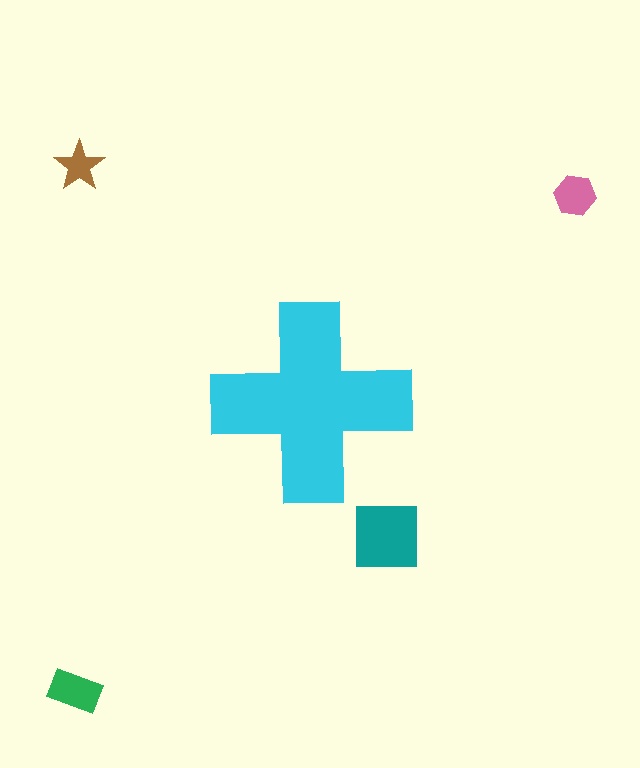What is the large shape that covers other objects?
A cyan cross.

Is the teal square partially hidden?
No, the teal square is fully visible.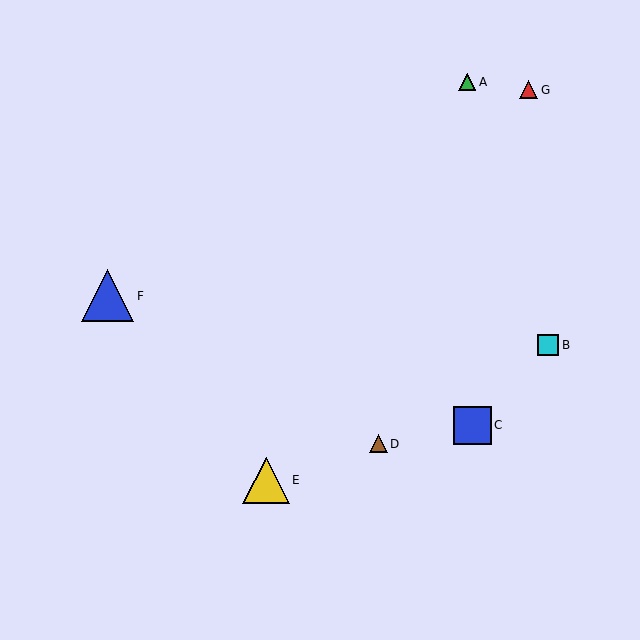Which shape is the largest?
The blue triangle (labeled F) is the largest.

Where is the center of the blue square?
The center of the blue square is at (472, 425).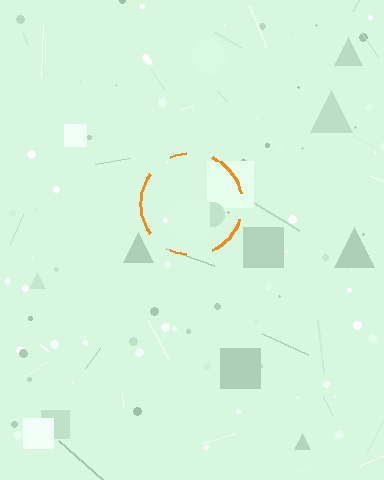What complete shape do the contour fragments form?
The contour fragments form a circle.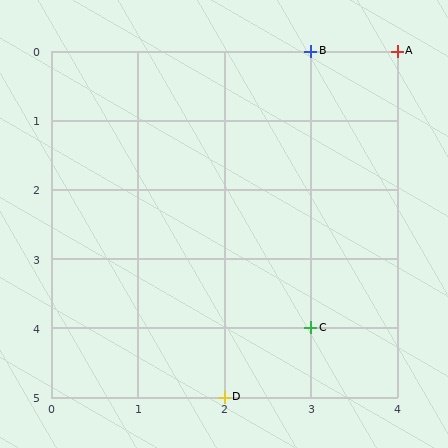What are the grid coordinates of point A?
Point A is at grid coordinates (4, 0).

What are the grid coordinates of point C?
Point C is at grid coordinates (3, 4).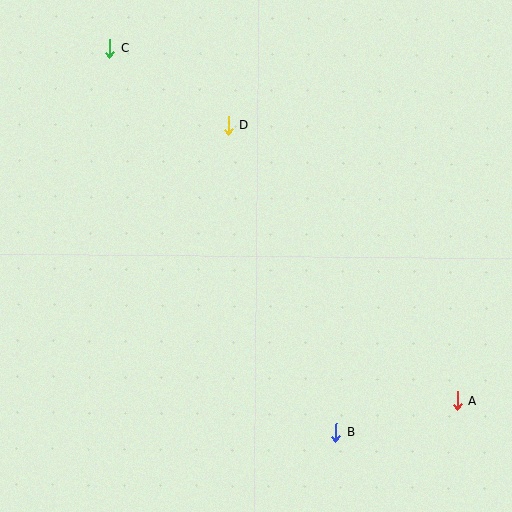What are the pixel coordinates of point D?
Point D is at (228, 125).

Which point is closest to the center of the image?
Point D at (228, 125) is closest to the center.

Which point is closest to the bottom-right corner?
Point A is closest to the bottom-right corner.